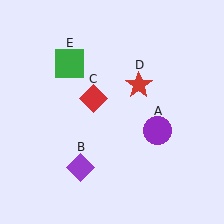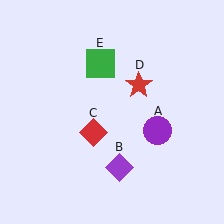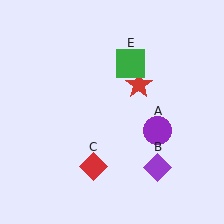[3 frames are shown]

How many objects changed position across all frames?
3 objects changed position: purple diamond (object B), red diamond (object C), green square (object E).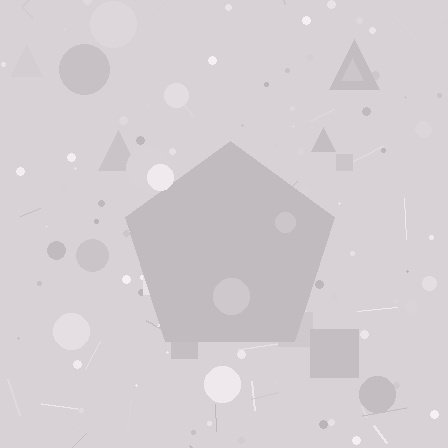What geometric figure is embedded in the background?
A pentagon is embedded in the background.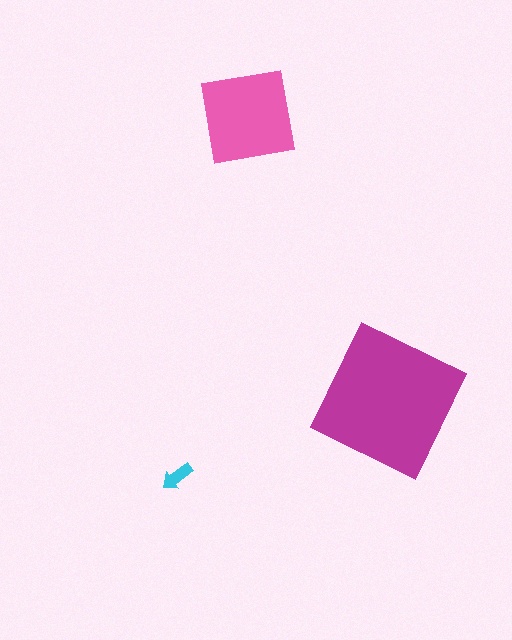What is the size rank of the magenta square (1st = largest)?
1st.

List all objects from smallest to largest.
The cyan arrow, the pink square, the magenta square.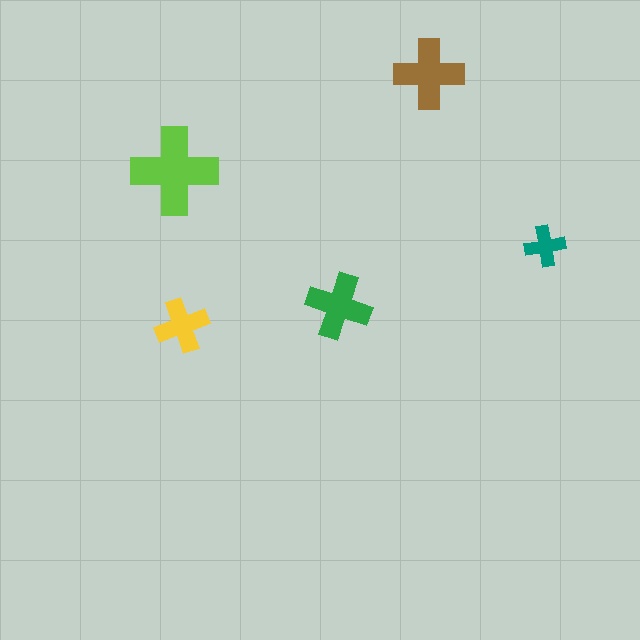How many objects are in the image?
There are 5 objects in the image.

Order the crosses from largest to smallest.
the lime one, the brown one, the green one, the yellow one, the teal one.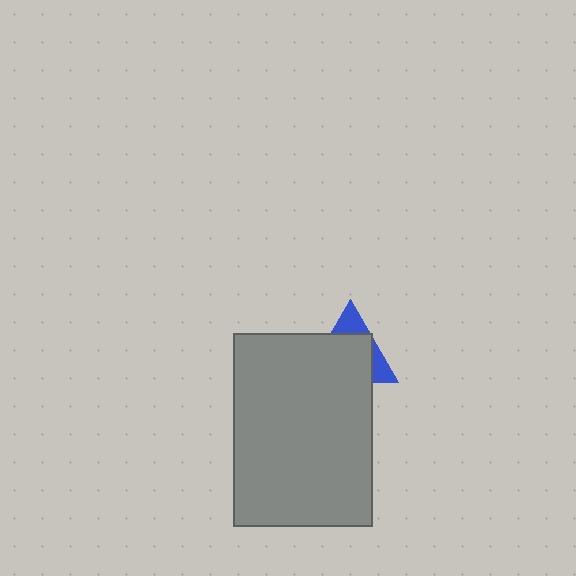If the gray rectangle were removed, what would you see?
You would see the complete blue triangle.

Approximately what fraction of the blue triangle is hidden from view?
Roughly 69% of the blue triangle is hidden behind the gray rectangle.